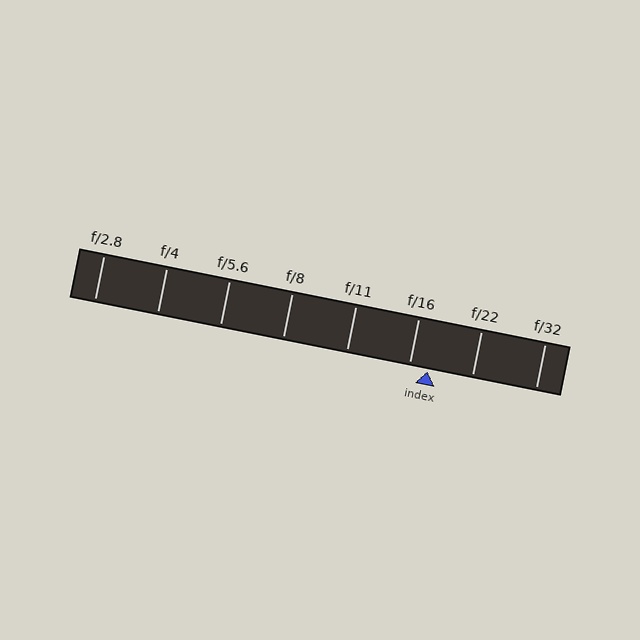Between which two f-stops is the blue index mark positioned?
The index mark is between f/16 and f/22.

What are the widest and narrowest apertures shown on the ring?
The widest aperture shown is f/2.8 and the narrowest is f/32.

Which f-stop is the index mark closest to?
The index mark is closest to f/16.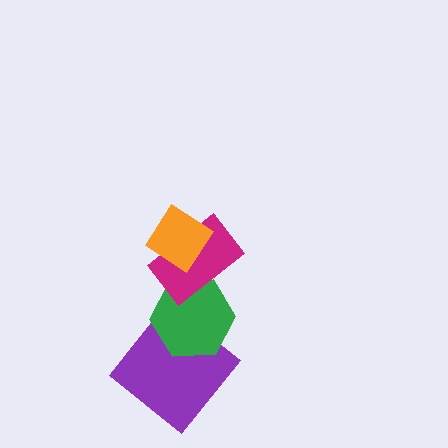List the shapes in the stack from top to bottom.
From top to bottom: the orange diamond, the magenta rectangle, the green hexagon, the purple diamond.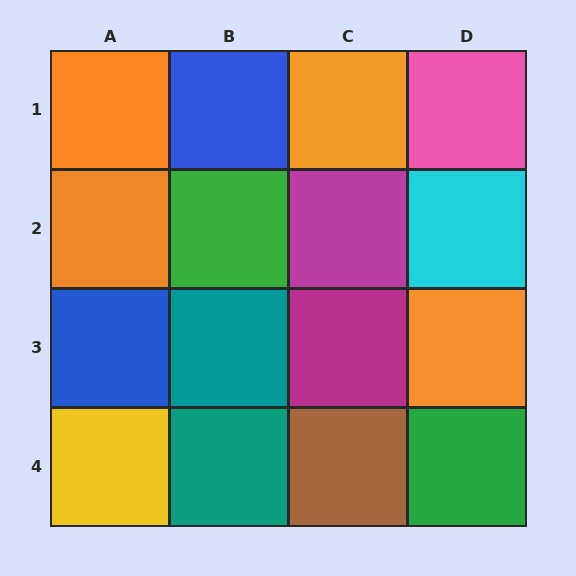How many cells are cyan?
1 cell is cyan.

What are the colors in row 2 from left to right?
Orange, green, magenta, cyan.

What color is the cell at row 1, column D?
Pink.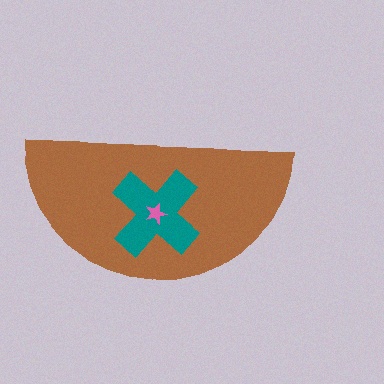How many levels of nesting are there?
3.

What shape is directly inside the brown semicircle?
The teal cross.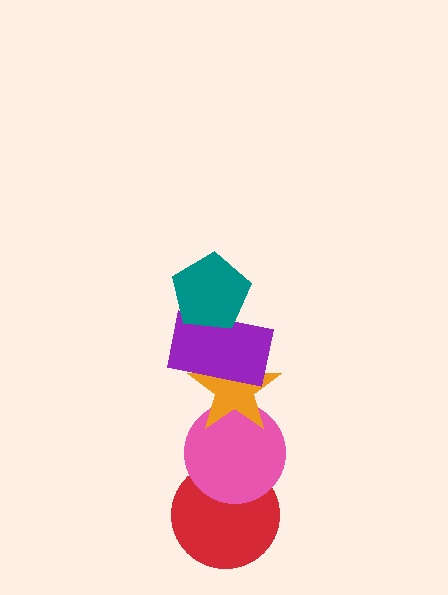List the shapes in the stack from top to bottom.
From top to bottom: the teal pentagon, the purple rectangle, the orange star, the pink circle, the red circle.